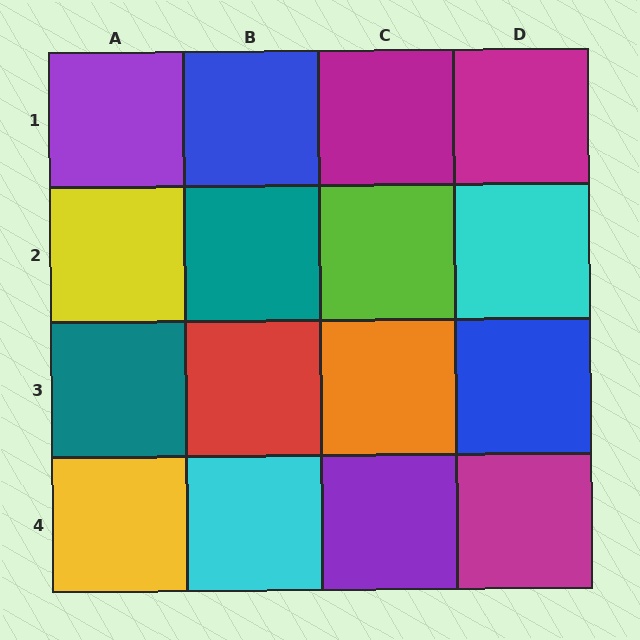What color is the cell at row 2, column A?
Yellow.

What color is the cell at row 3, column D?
Blue.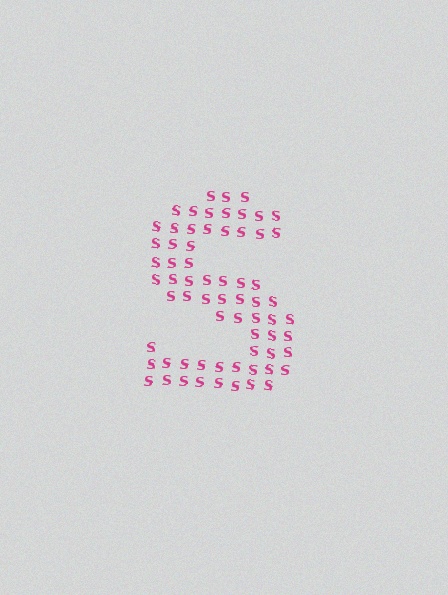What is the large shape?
The large shape is the letter S.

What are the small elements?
The small elements are letter S's.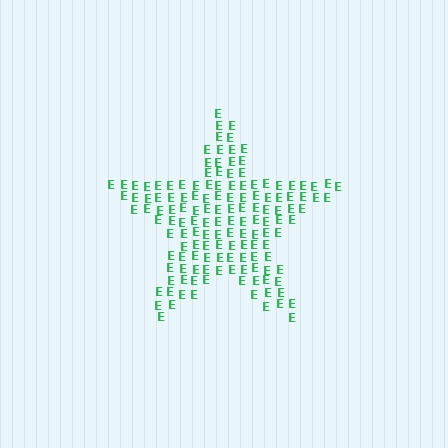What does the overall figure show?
The overall figure shows a star.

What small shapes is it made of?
It is made of small letter E's.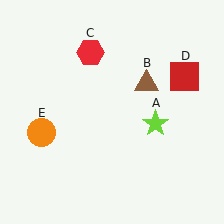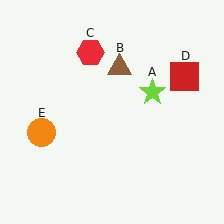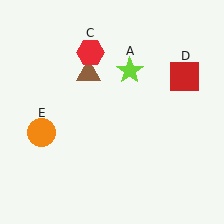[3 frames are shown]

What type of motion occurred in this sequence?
The lime star (object A), brown triangle (object B) rotated counterclockwise around the center of the scene.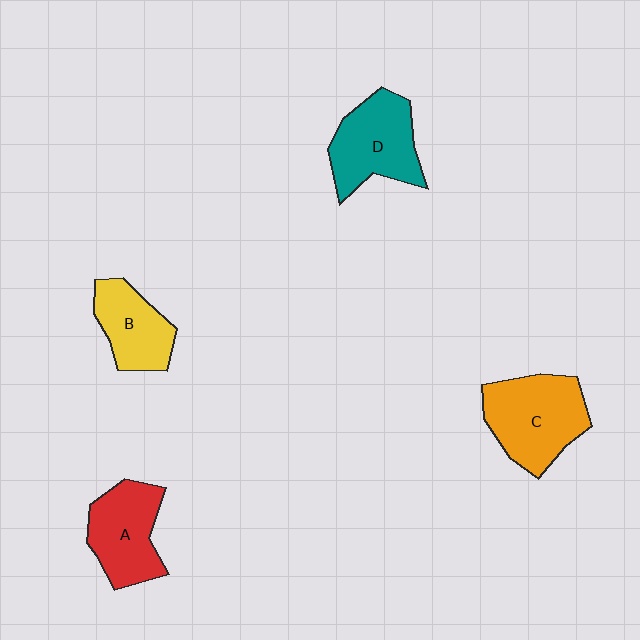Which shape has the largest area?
Shape C (orange).